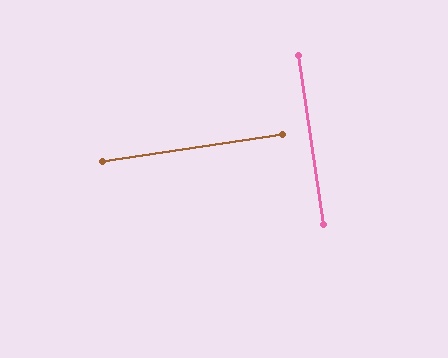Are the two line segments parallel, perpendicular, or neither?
Perpendicular — they meet at approximately 90°.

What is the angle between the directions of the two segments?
Approximately 90 degrees.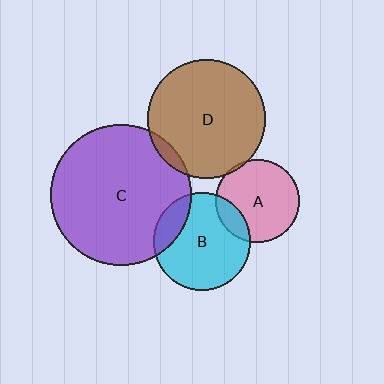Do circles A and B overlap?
Yes.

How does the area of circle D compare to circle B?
Approximately 1.5 times.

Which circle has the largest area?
Circle C (purple).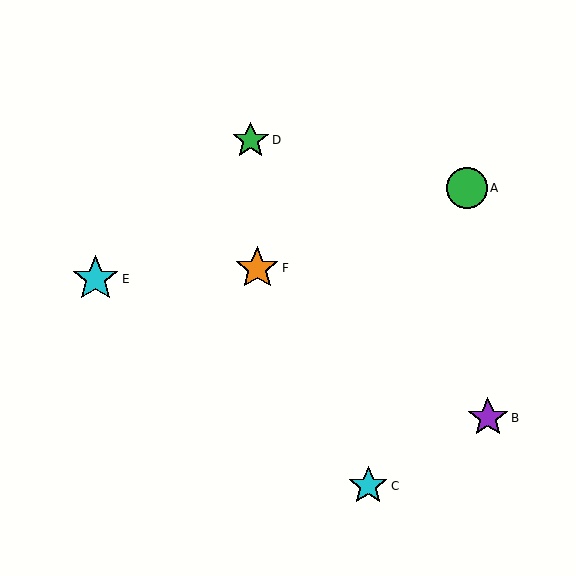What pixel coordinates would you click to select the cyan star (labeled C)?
Click at (368, 486) to select the cyan star C.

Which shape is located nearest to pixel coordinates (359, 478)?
The cyan star (labeled C) at (368, 486) is nearest to that location.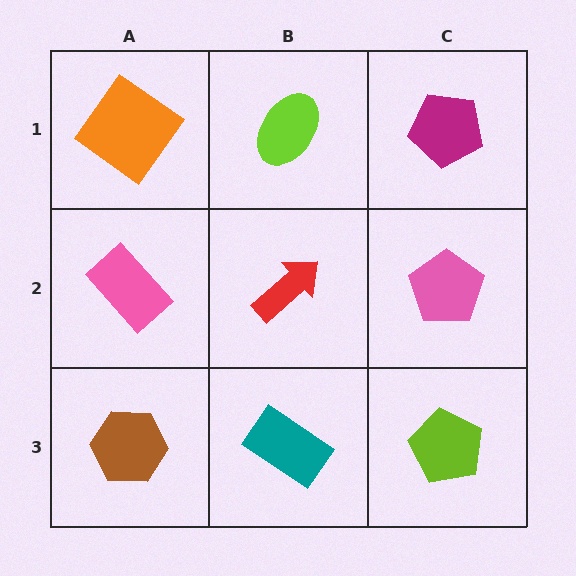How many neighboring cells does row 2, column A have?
3.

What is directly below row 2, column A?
A brown hexagon.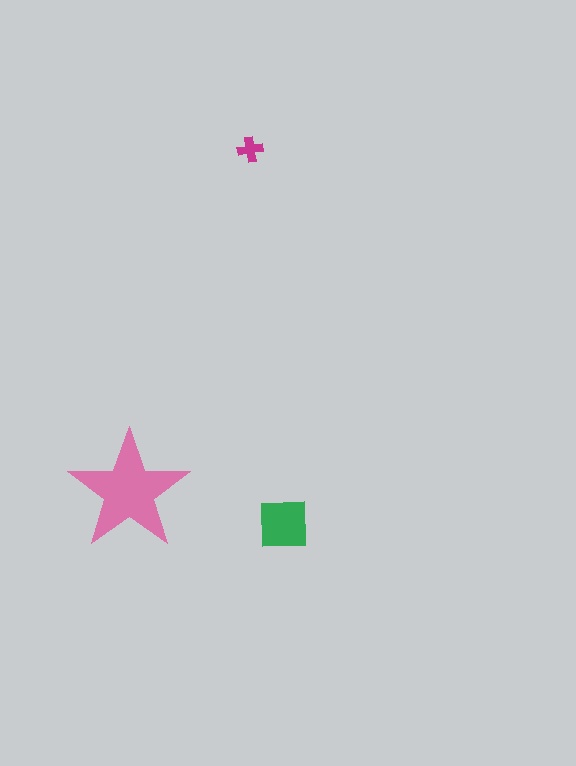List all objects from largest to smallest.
The pink star, the green square, the magenta cross.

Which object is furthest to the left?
The pink star is leftmost.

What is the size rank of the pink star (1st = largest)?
1st.